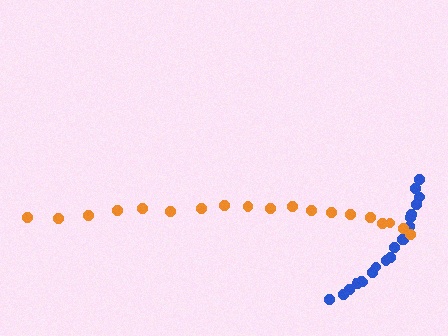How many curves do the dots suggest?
There are 2 distinct paths.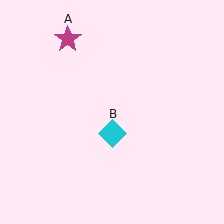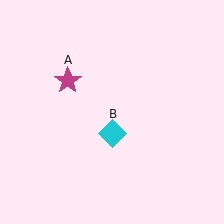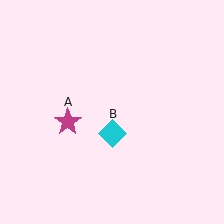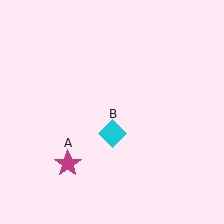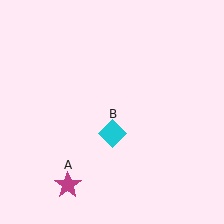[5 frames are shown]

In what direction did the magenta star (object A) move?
The magenta star (object A) moved down.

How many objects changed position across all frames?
1 object changed position: magenta star (object A).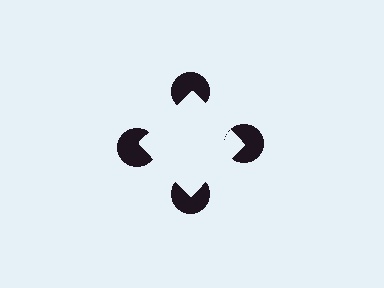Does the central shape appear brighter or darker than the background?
It typically appears slightly brighter than the background, even though no actual brightness change is drawn.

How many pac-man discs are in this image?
There are 4 — one at each vertex of the illusory square.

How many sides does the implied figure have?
4 sides.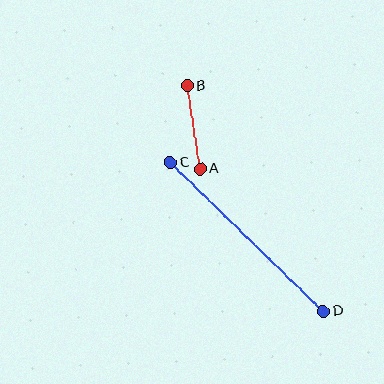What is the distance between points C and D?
The distance is approximately 213 pixels.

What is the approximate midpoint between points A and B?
The midpoint is at approximately (194, 127) pixels.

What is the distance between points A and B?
The distance is approximately 84 pixels.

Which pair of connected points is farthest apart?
Points C and D are farthest apart.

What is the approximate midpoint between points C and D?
The midpoint is at approximately (247, 237) pixels.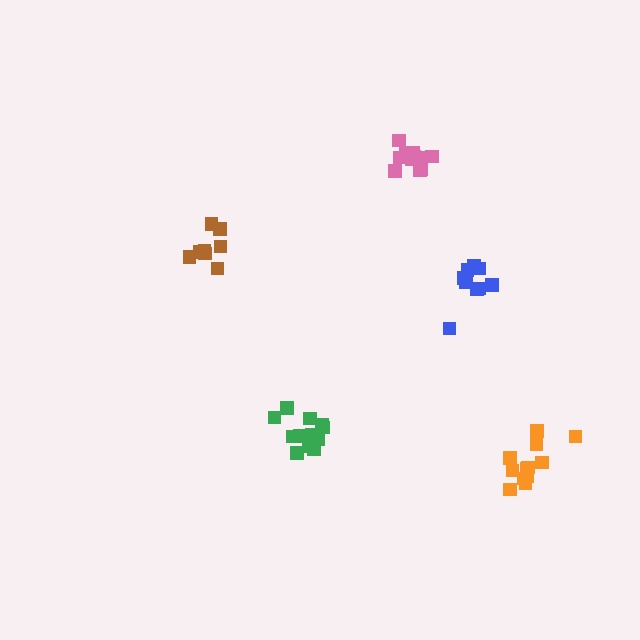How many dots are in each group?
Group 1: 8 dots, Group 2: 12 dots, Group 3: 9 dots, Group 4: 13 dots, Group 5: 11 dots (53 total).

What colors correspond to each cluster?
The clusters are colored: brown, orange, blue, green, pink.